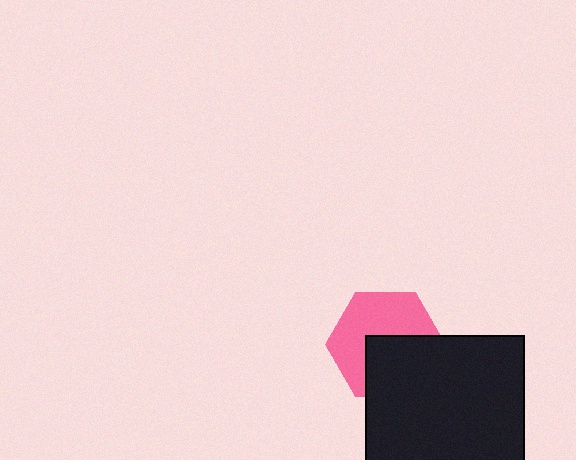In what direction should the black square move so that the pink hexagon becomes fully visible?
The black square should move down. That is the shortest direction to clear the overlap and leave the pink hexagon fully visible.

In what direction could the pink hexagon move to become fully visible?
The pink hexagon could move up. That would shift it out from behind the black square entirely.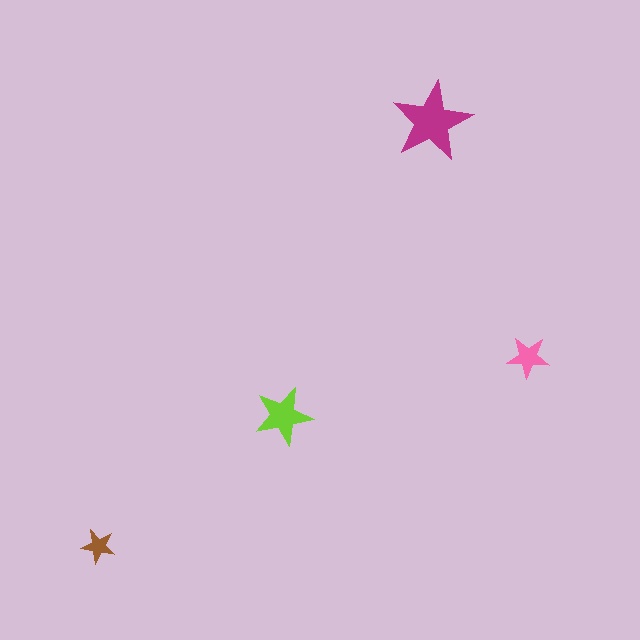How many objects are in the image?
There are 4 objects in the image.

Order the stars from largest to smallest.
the magenta one, the lime one, the pink one, the brown one.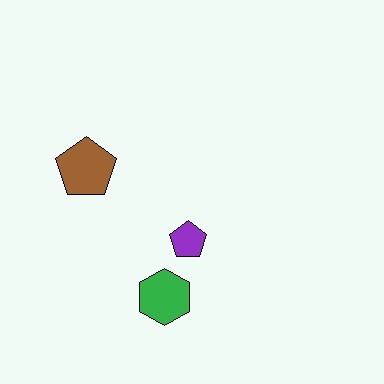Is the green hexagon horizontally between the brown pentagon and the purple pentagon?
Yes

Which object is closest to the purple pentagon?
The green hexagon is closest to the purple pentagon.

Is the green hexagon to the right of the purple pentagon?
No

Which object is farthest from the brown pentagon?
The green hexagon is farthest from the brown pentagon.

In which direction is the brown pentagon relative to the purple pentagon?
The brown pentagon is to the left of the purple pentagon.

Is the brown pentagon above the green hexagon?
Yes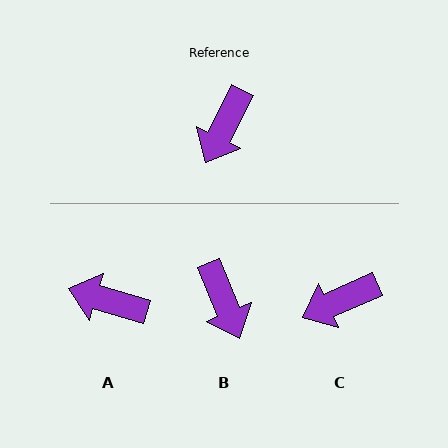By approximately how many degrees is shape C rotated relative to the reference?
Approximately 39 degrees clockwise.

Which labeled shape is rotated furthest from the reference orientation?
A, about 80 degrees away.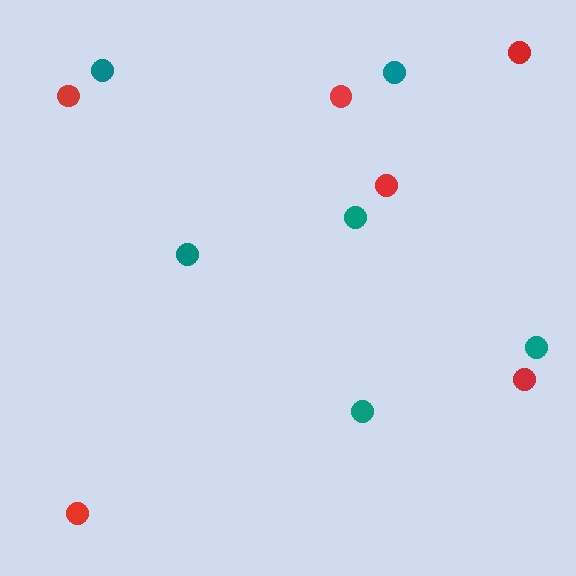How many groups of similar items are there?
There are 2 groups: one group of red circles (6) and one group of teal circles (6).